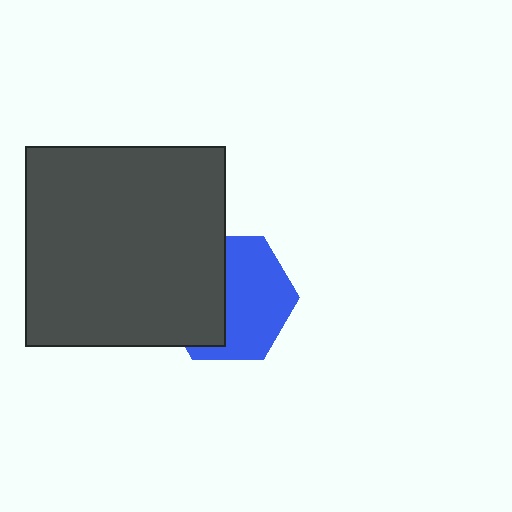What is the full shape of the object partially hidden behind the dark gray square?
The partially hidden object is a blue hexagon.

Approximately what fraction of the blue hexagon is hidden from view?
Roughly 44% of the blue hexagon is hidden behind the dark gray square.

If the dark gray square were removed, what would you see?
You would see the complete blue hexagon.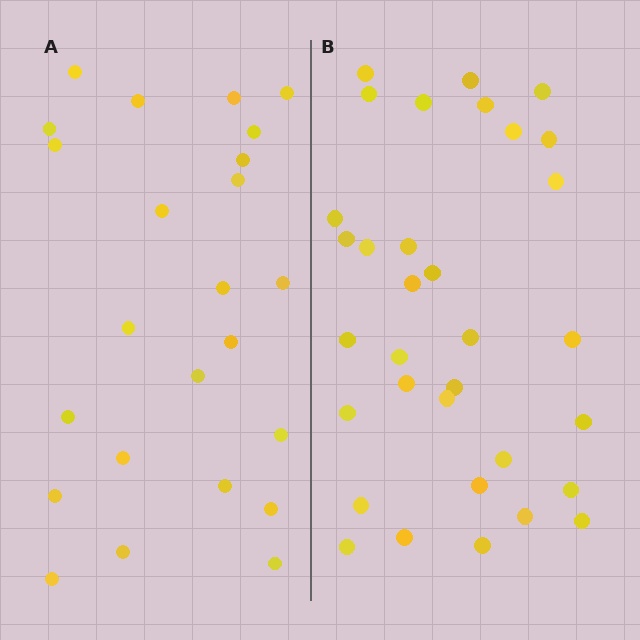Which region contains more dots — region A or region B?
Region B (the right region) has more dots.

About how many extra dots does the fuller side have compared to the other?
Region B has roughly 8 or so more dots than region A.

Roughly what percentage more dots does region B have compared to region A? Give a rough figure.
About 40% more.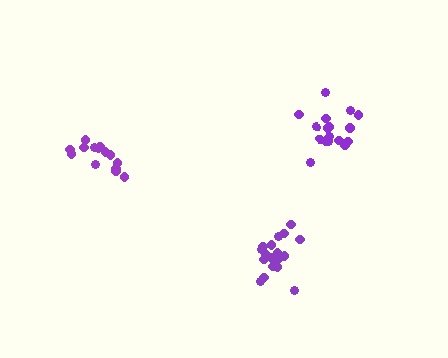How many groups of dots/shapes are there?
There are 3 groups.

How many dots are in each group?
Group 1: 14 dots, Group 2: 19 dots, Group 3: 17 dots (50 total).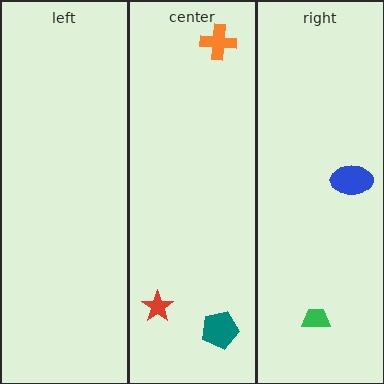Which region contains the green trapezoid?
The right region.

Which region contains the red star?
The center region.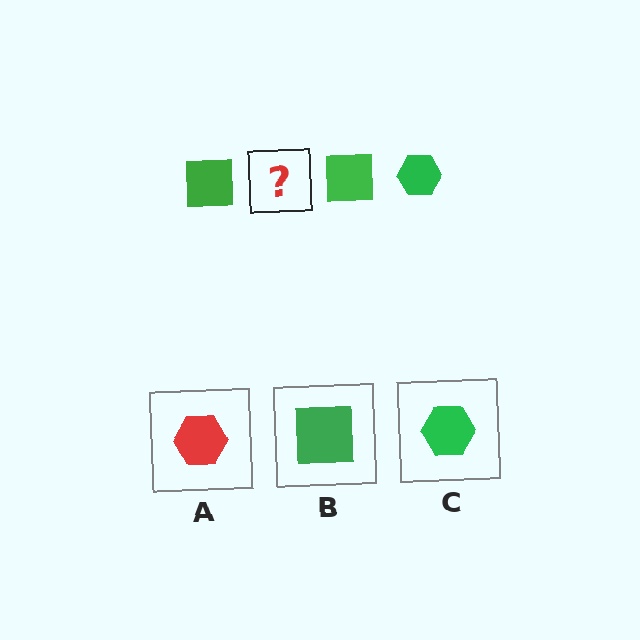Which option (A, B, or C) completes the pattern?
C.